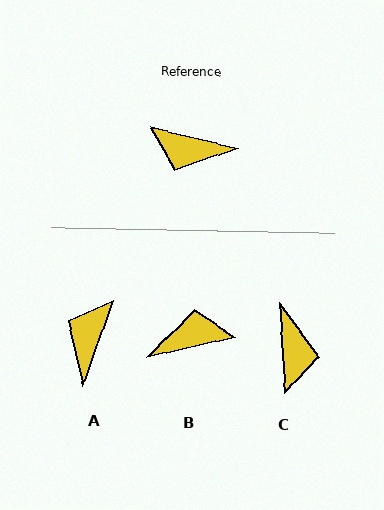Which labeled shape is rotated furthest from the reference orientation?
B, about 153 degrees away.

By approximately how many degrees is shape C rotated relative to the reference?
Approximately 107 degrees counter-clockwise.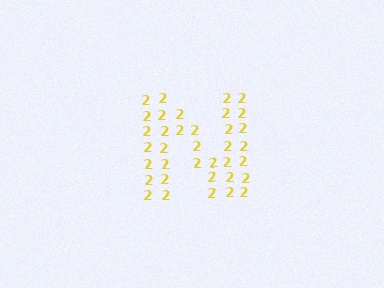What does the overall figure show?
The overall figure shows the letter N.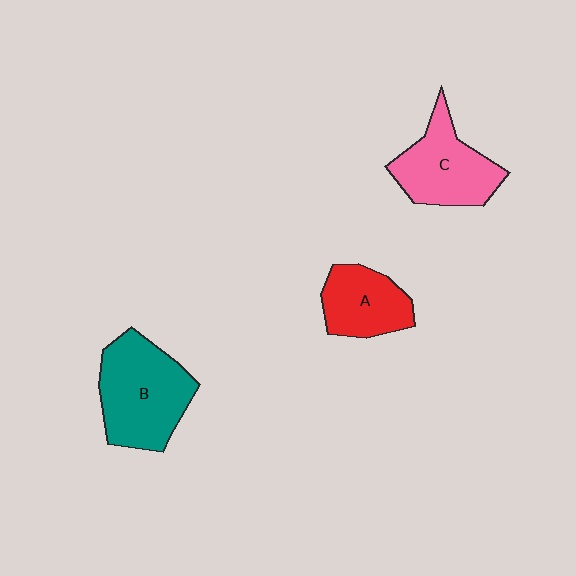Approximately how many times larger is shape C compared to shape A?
Approximately 1.3 times.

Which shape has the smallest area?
Shape A (red).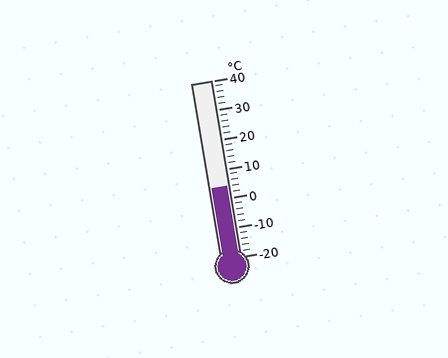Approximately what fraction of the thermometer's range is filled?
The thermometer is filled to approximately 40% of its range.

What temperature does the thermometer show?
The thermometer shows approximately 4°C.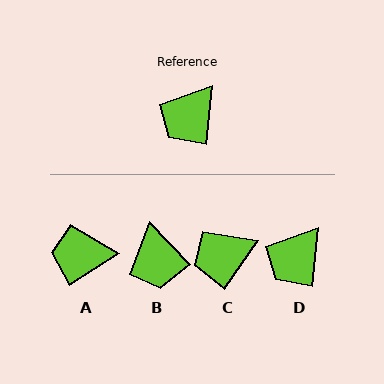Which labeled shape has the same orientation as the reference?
D.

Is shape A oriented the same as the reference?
No, it is off by about 51 degrees.